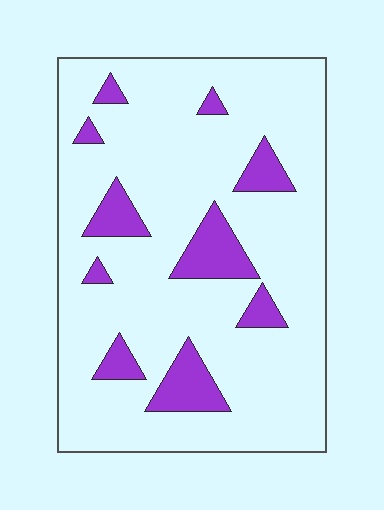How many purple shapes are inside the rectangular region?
10.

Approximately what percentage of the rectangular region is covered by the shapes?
Approximately 15%.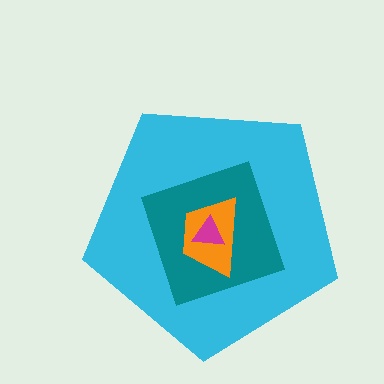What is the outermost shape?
The cyan pentagon.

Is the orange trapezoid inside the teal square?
Yes.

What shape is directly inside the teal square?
The orange trapezoid.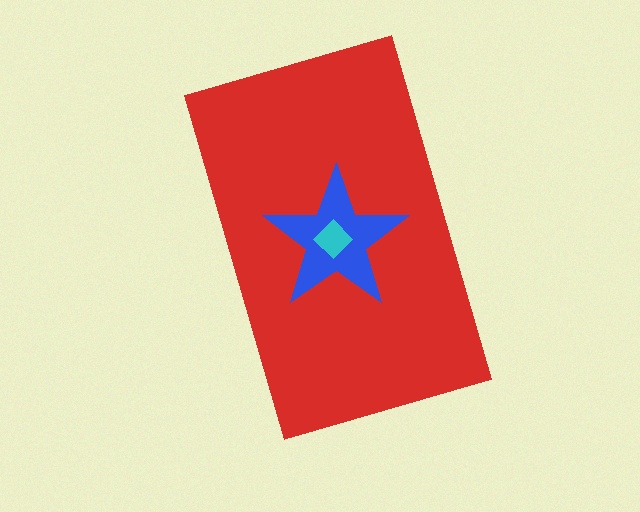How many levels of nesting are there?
3.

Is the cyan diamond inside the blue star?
Yes.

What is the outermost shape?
The red rectangle.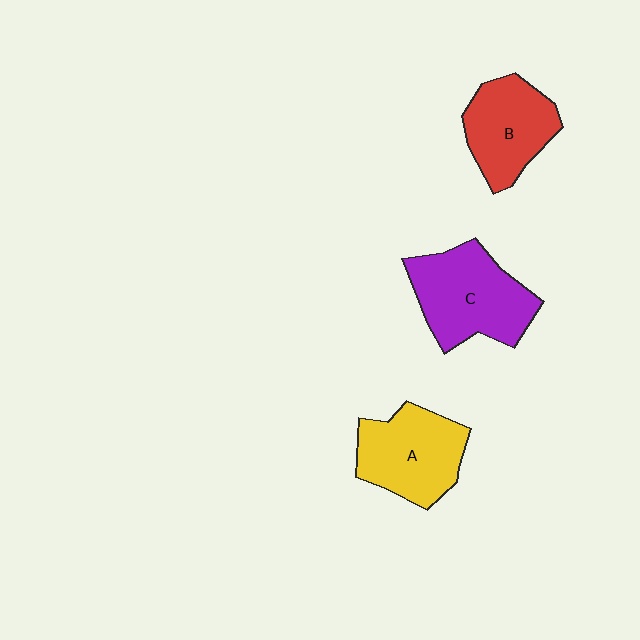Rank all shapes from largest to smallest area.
From largest to smallest: C (purple), A (yellow), B (red).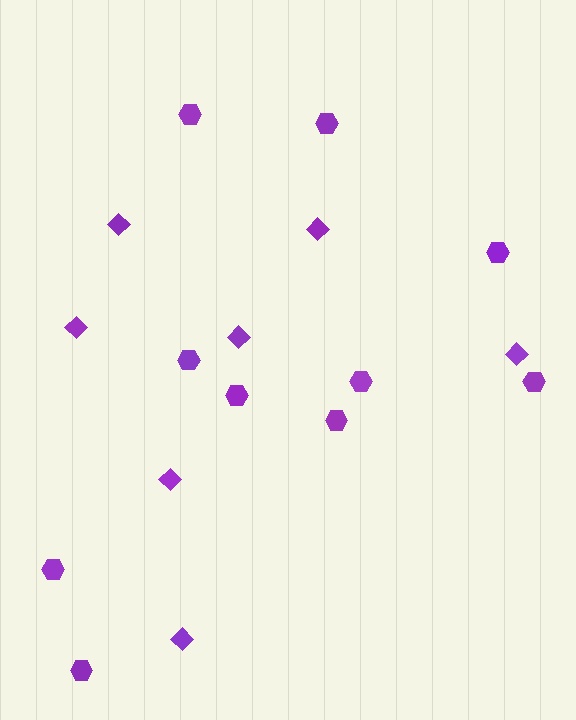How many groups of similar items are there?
There are 2 groups: one group of diamonds (7) and one group of hexagons (10).